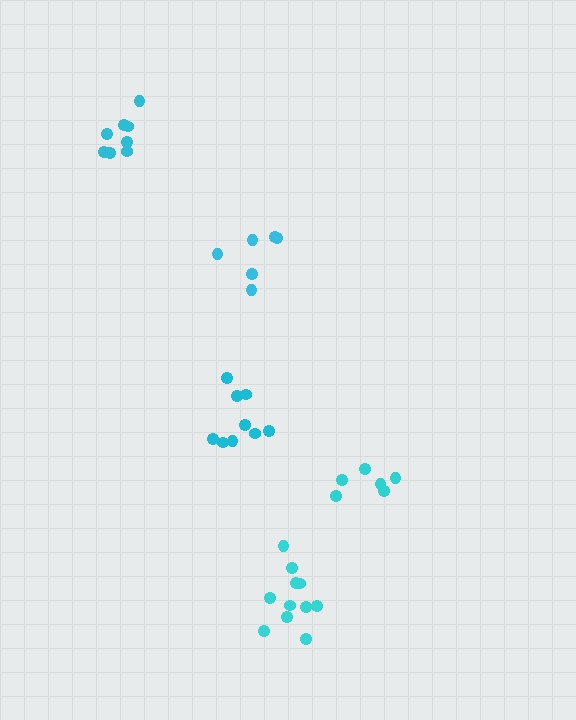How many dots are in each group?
Group 1: 6 dots, Group 2: 11 dots, Group 3: 9 dots, Group 4: 8 dots, Group 5: 6 dots (40 total).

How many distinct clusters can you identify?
There are 5 distinct clusters.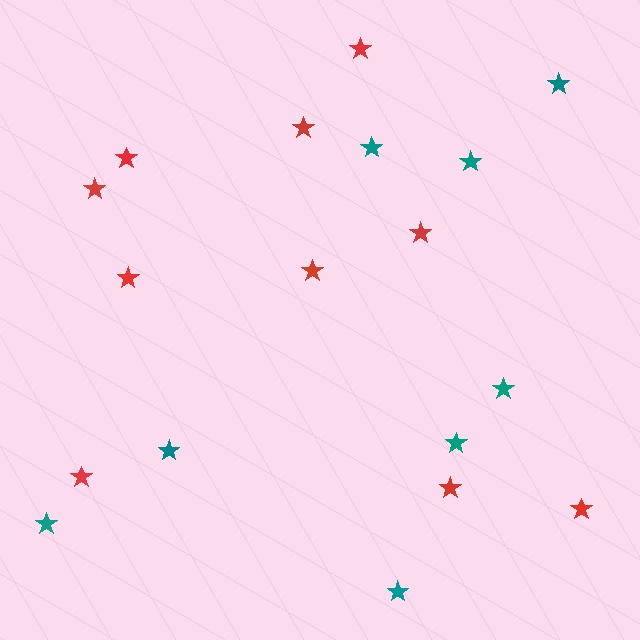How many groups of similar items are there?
There are 2 groups: one group of red stars (10) and one group of teal stars (8).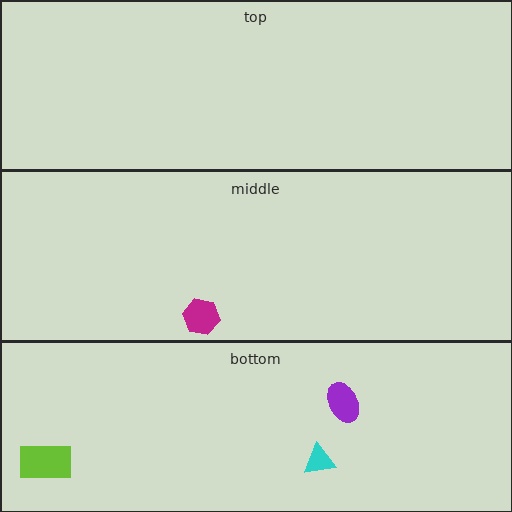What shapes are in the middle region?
The magenta hexagon.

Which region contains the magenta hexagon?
The middle region.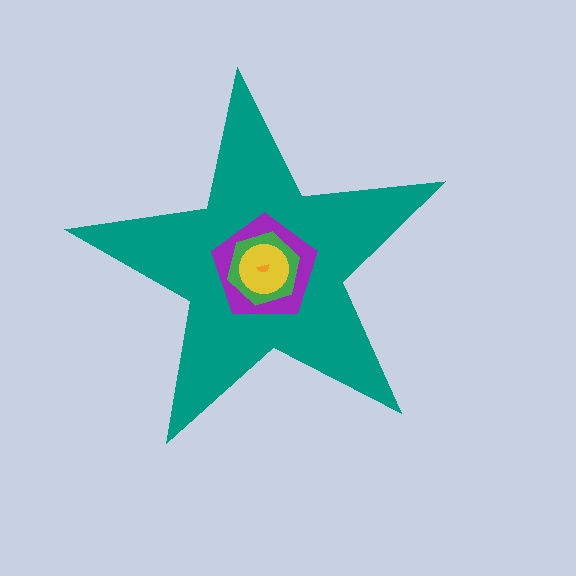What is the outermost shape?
The teal star.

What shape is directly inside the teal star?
The purple pentagon.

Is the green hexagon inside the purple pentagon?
Yes.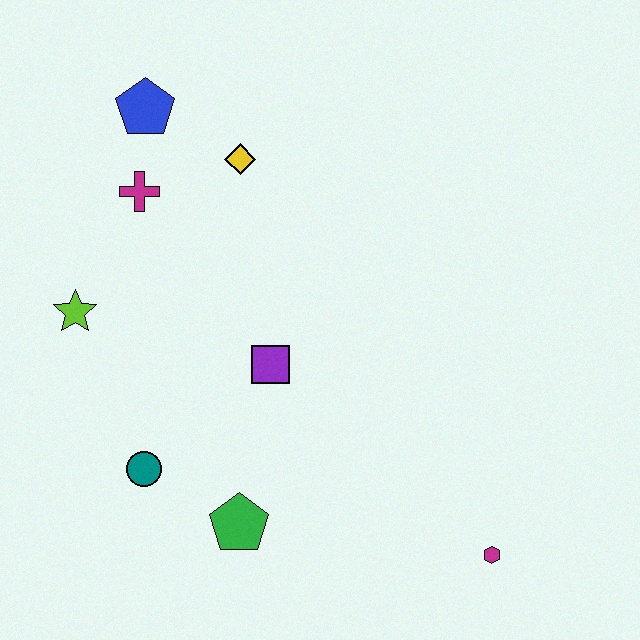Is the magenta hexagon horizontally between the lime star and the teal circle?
No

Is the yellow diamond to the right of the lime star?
Yes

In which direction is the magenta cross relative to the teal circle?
The magenta cross is above the teal circle.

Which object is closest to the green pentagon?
The teal circle is closest to the green pentagon.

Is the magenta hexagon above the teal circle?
No